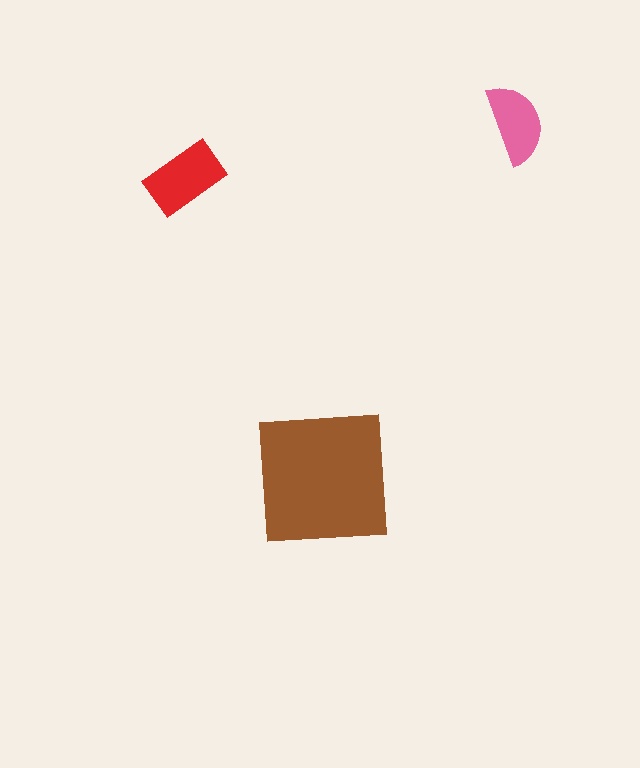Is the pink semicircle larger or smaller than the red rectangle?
Smaller.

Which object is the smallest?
The pink semicircle.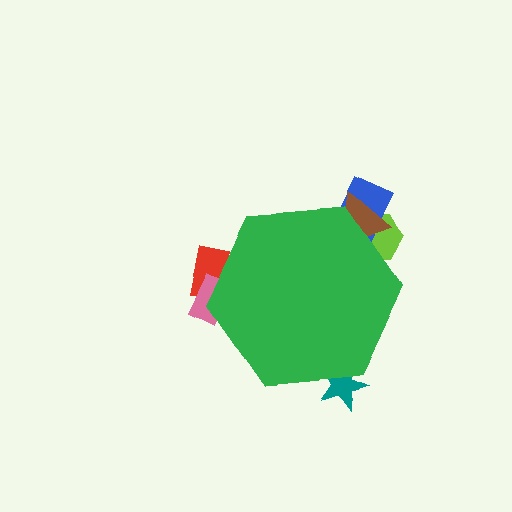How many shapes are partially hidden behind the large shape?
6 shapes are partially hidden.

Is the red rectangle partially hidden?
Yes, the red rectangle is partially hidden behind the green hexagon.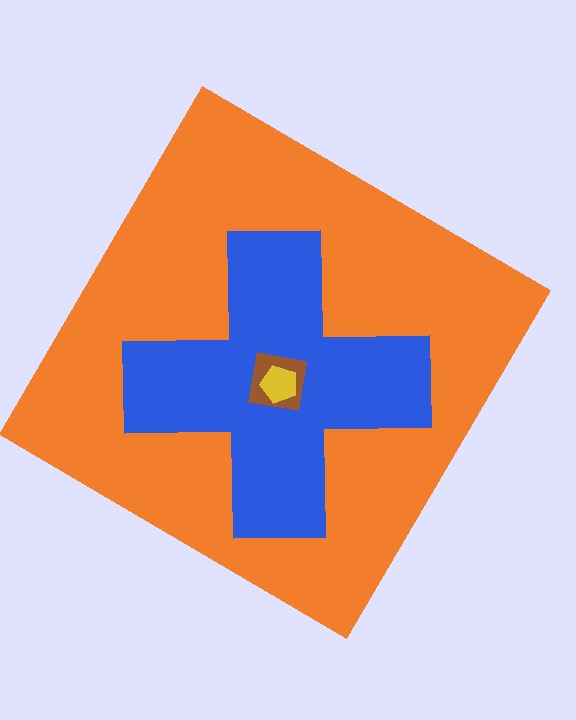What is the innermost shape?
The yellow pentagon.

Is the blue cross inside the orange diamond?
Yes.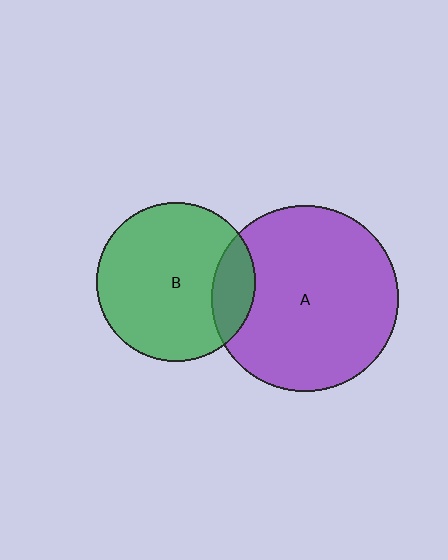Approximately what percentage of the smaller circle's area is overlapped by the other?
Approximately 15%.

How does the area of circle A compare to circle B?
Approximately 1.4 times.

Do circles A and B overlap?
Yes.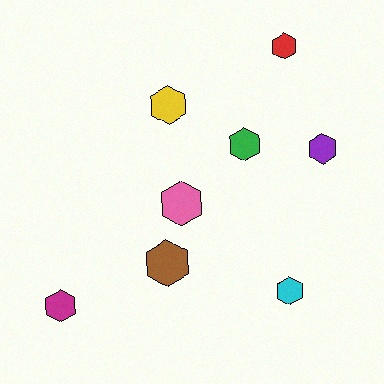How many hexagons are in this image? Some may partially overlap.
There are 8 hexagons.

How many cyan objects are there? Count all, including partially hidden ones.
There is 1 cyan object.